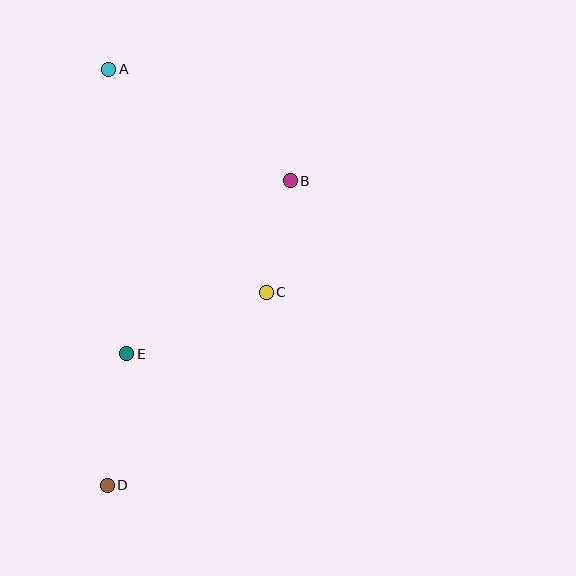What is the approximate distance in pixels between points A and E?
The distance between A and E is approximately 285 pixels.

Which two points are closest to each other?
Points B and C are closest to each other.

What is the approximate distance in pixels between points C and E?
The distance between C and E is approximately 152 pixels.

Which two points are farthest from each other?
Points A and D are farthest from each other.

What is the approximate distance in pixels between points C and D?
The distance between C and D is approximately 250 pixels.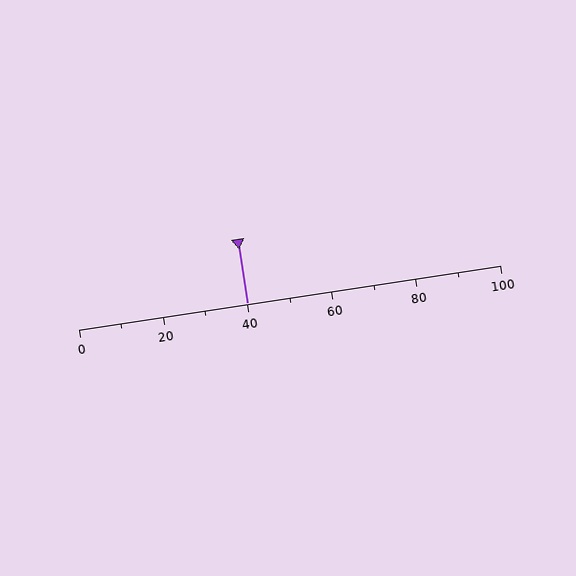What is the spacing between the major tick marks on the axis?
The major ticks are spaced 20 apart.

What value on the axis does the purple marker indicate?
The marker indicates approximately 40.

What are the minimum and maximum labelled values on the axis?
The axis runs from 0 to 100.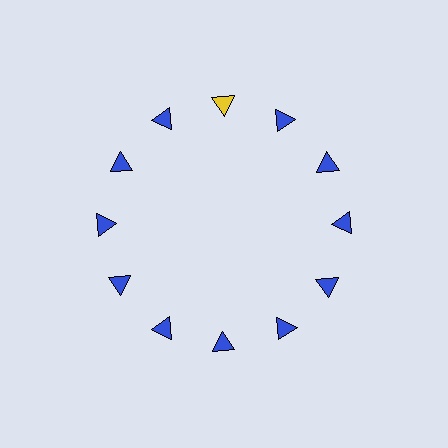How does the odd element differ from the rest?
It has a different color: yellow instead of blue.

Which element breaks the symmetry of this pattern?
The yellow triangle at roughly the 12 o'clock position breaks the symmetry. All other shapes are blue triangles.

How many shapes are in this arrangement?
There are 12 shapes arranged in a ring pattern.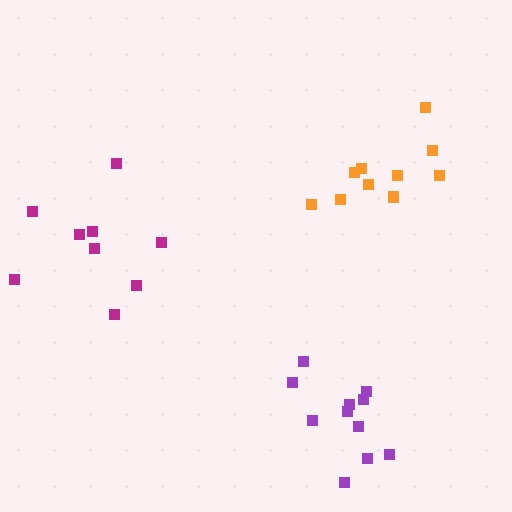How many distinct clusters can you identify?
There are 3 distinct clusters.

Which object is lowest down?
The purple cluster is bottommost.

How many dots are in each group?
Group 1: 10 dots, Group 2: 11 dots, Group 3: 9 dots (30 total).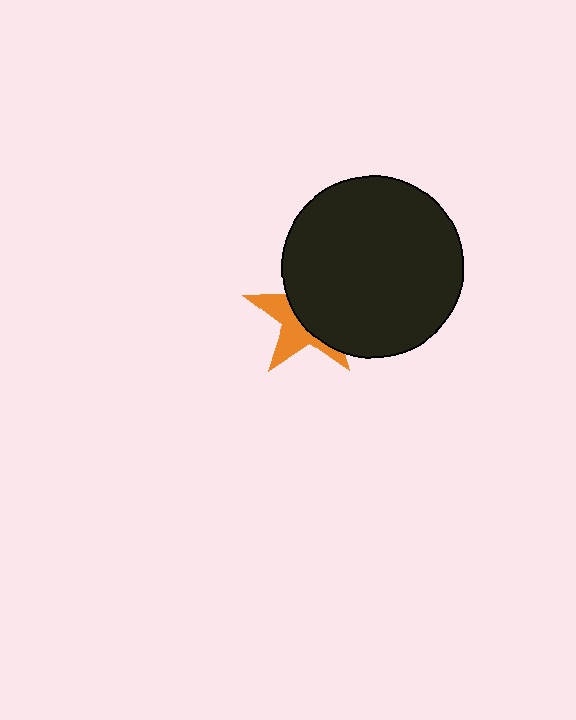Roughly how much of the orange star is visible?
A small part of it is visible (roughly 41%).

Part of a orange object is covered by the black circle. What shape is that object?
It is a star.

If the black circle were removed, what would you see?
You would see the complete orange star.